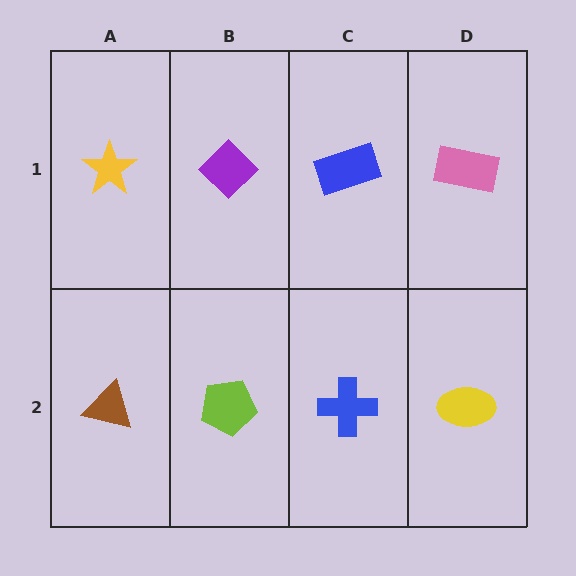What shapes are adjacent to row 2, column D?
A pink rectangle (row 1, column D), a blue cross (row 2, column C).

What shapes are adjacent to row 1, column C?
A blue cross (row 2, column C), a purple diamond (row 1, column B), a pink rectangle (row 1, column D).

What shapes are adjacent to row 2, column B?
A purple diamond (row 1, column B), a brown triangle (row 2, column A), a blue cross (row 2, column C).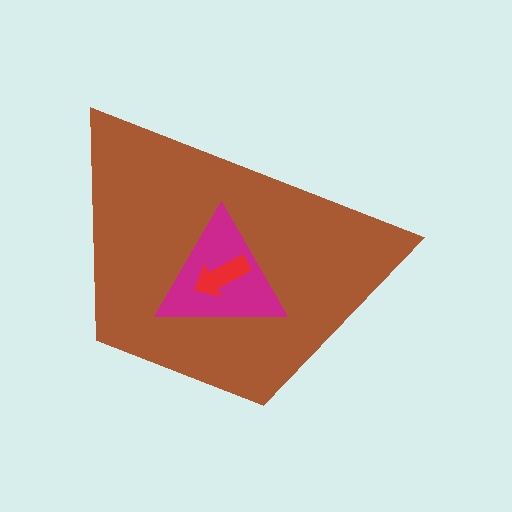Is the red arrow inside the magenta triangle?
Yes.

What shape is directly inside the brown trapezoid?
The magenta triangle.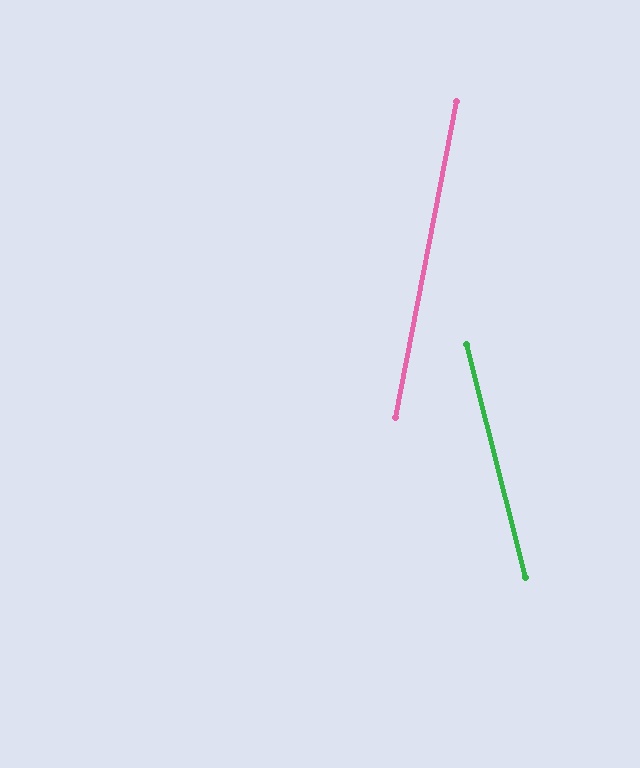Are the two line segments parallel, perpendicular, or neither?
Neither parallel nor perpendicular — they differ by about 25°.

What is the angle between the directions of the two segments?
Approximately 25 degrees.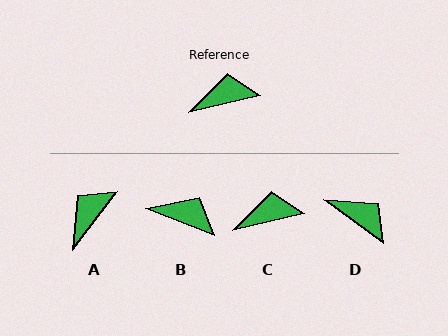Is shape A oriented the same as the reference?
No, it is off by about 40 degrees.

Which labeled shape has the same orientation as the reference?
C.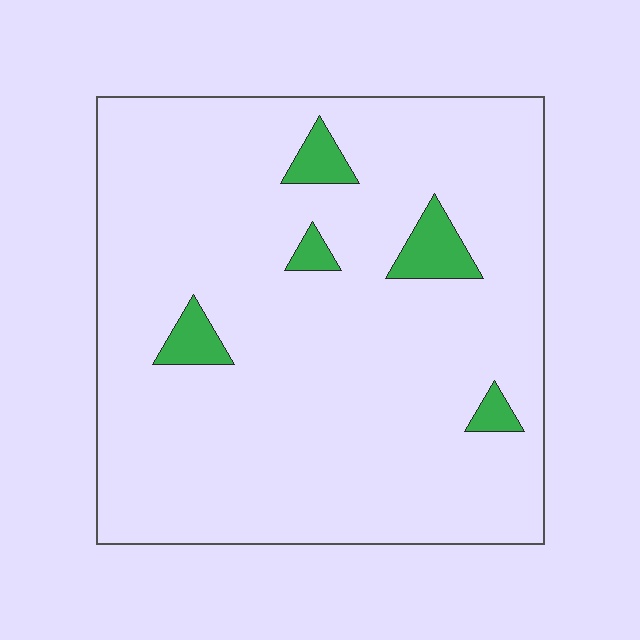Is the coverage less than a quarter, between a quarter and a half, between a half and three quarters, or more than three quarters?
Less than a quarter.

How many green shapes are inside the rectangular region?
5.